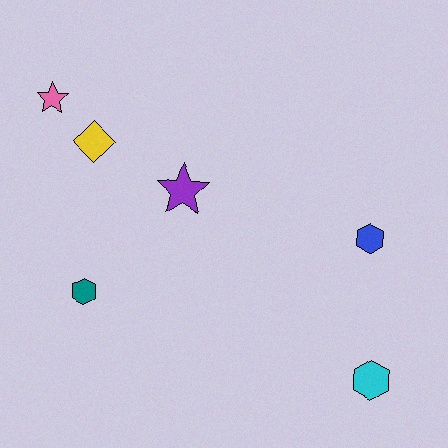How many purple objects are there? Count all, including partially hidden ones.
There is 1 purple object.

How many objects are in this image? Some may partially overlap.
There are 6 objects.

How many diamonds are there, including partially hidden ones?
There is 1 diamond.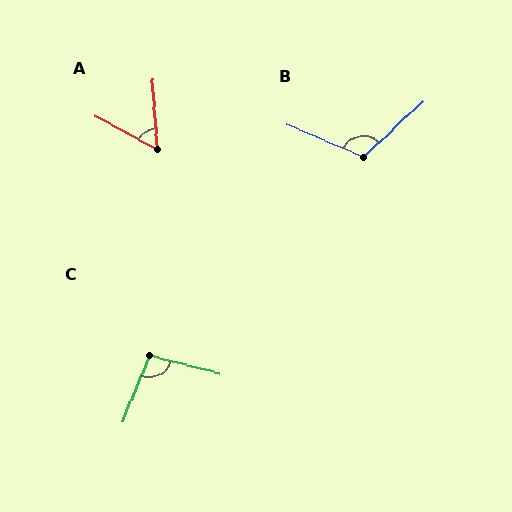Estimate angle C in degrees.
Approximately 98 degrees.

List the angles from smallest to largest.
A (57°), C (98°), B (114°).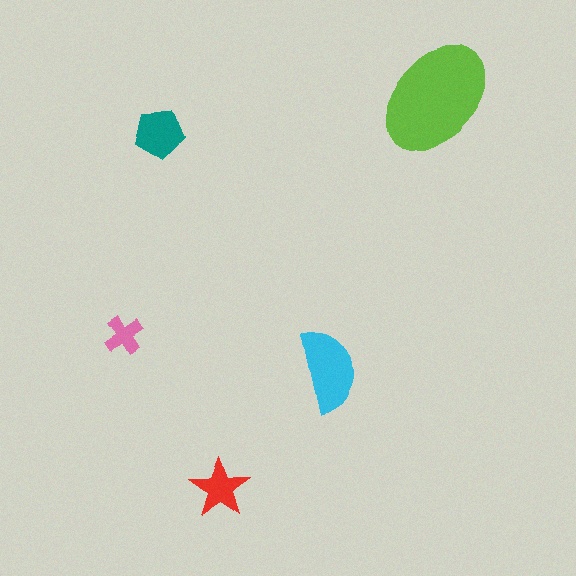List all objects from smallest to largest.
The pink cross, the red star, the teal pentagon, the cyan semicircle, the lime ellipse.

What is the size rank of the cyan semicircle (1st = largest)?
2nd.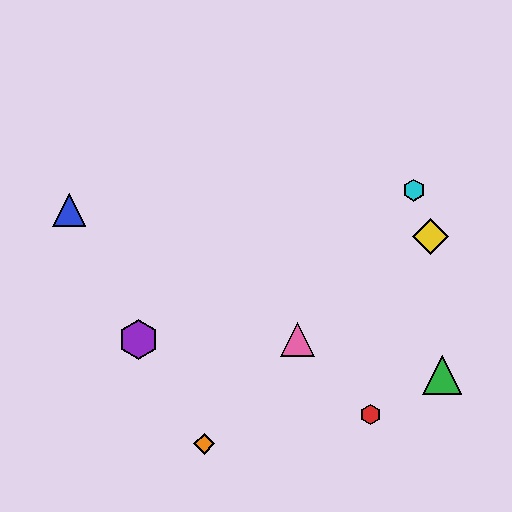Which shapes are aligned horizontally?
The purple hexagon, the pink triangle are aligned horizontally.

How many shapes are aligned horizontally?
2 shapes (the purple hexagon, the pink triangle) are aligned horizontally.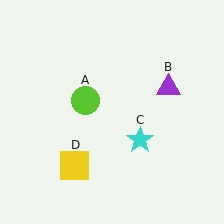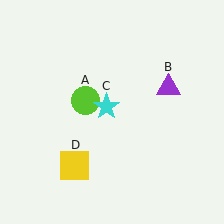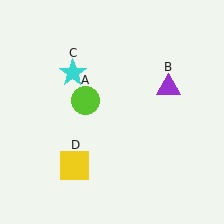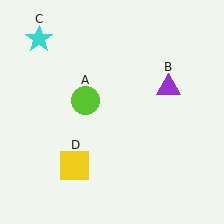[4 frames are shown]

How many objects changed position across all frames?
1 object changed position: cyan star (object C).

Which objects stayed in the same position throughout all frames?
Lime circle (object A) and purple triangle (object B) and yellow square (object D) remained stationary.